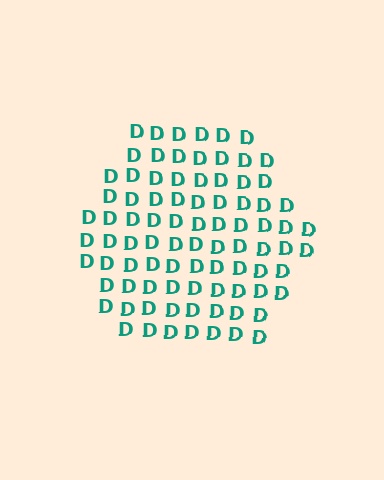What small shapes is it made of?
It is made of small letter D's.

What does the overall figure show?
The overall figure shows a hexagon.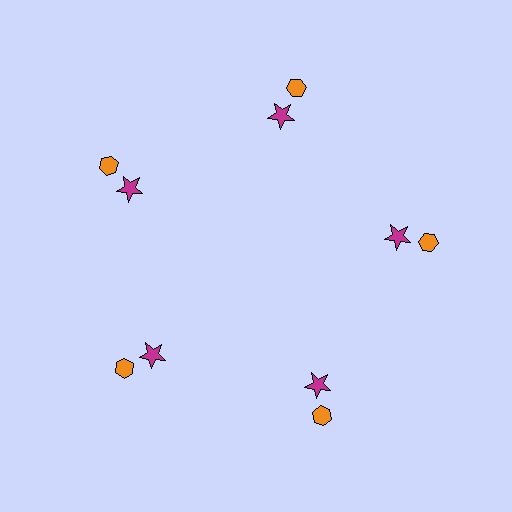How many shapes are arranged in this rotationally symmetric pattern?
There are 10 shapes, arranged in 5 groups of 2.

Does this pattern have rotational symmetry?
Yes, this pattern has 5-fold rotational symmetry. It looks the same after rotating 72 degrees around the center.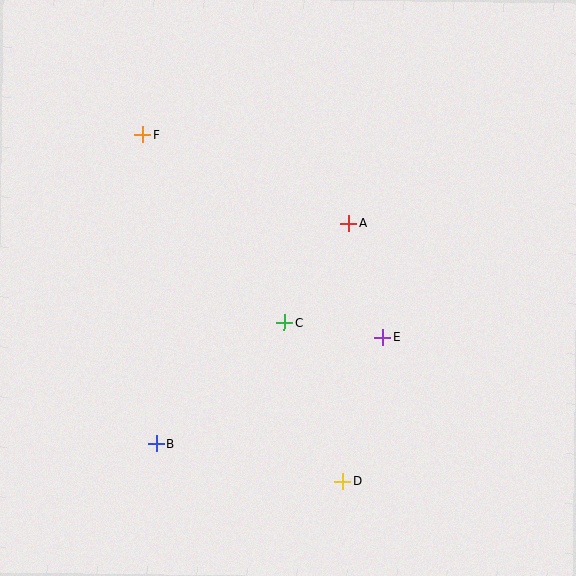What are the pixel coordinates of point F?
Point F is at (143, 135).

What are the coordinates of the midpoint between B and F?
The midpoint between B and F is at (150, 289).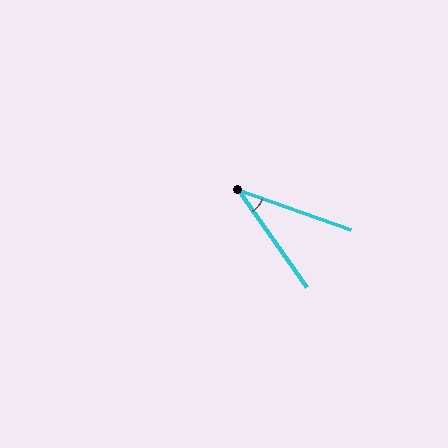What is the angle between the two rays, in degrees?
Approximately 35 degrees.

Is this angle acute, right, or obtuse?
It is acute.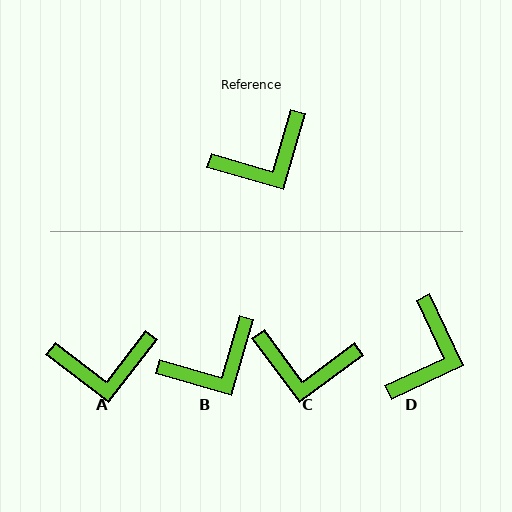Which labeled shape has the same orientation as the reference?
B.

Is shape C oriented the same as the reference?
No, it is off by about 38 degrees.